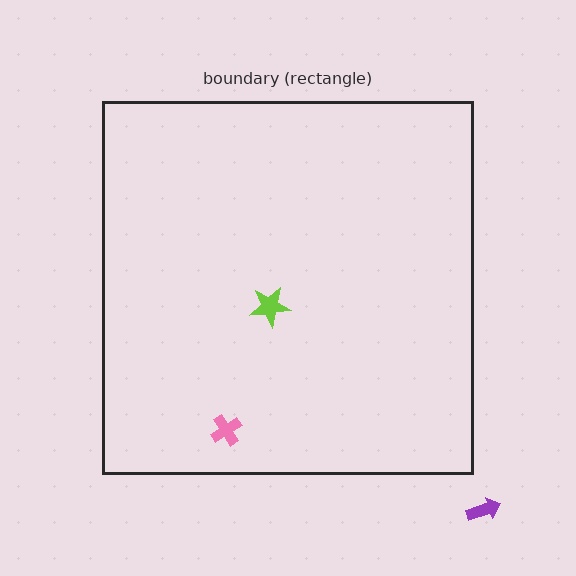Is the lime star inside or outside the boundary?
Inside.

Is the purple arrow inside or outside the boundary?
Outside.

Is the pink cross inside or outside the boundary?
Inside.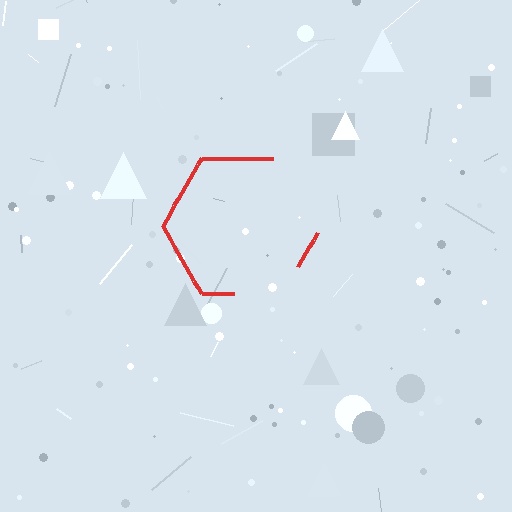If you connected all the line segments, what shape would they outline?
They would outline a hexagon.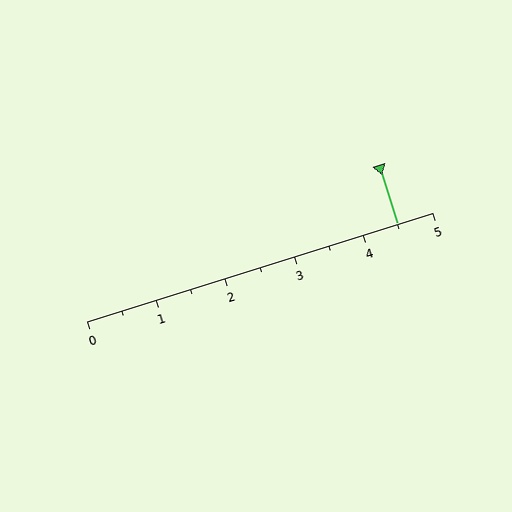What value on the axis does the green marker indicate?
The marker indicates approximately 4.5.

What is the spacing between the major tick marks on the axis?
The major ticks are spaced 1 apart.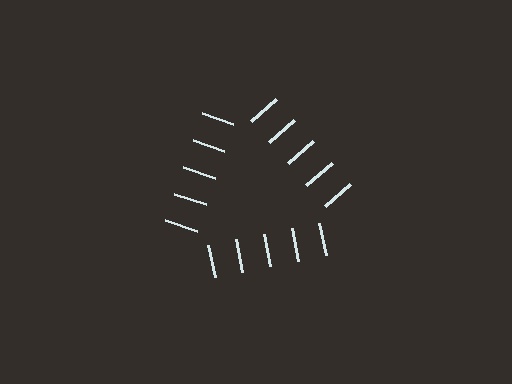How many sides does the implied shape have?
3 sides — the line-ends trace a triangle.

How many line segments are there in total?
15 — 5 along each of the 3 edges.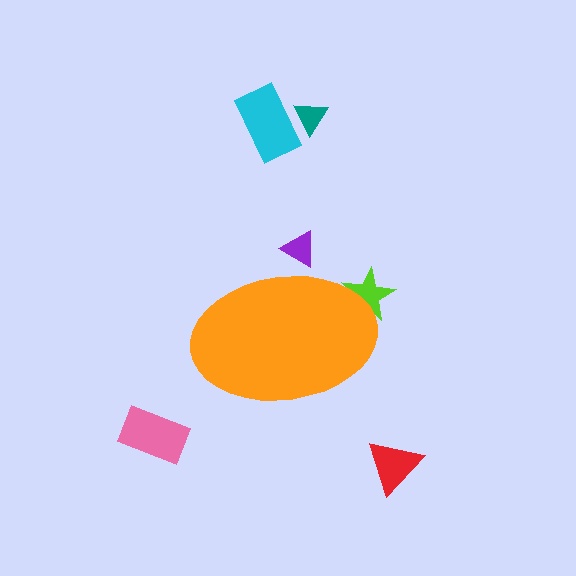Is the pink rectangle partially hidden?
No, the pink rectangle is fully visible.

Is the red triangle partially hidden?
No, the red triangle is fully visible.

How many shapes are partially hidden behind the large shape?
2 shapes are partially hidden.